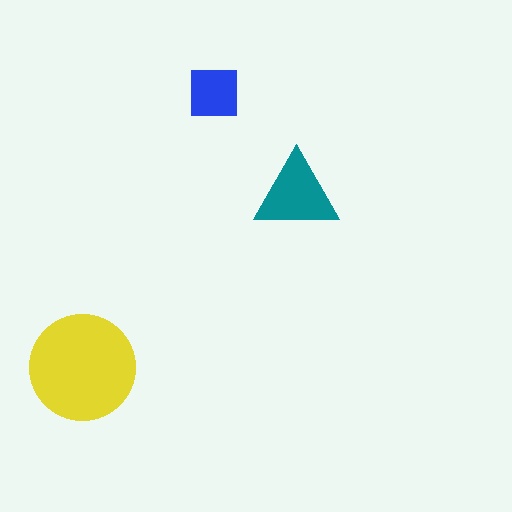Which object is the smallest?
The blue square.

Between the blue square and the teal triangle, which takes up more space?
The teal triangle.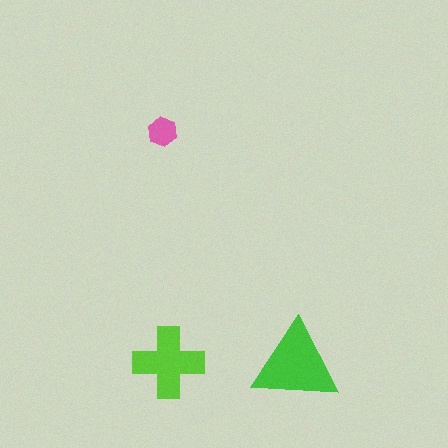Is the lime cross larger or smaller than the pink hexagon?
Larger.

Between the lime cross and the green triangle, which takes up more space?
The green triangle.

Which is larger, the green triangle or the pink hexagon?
The green triangle.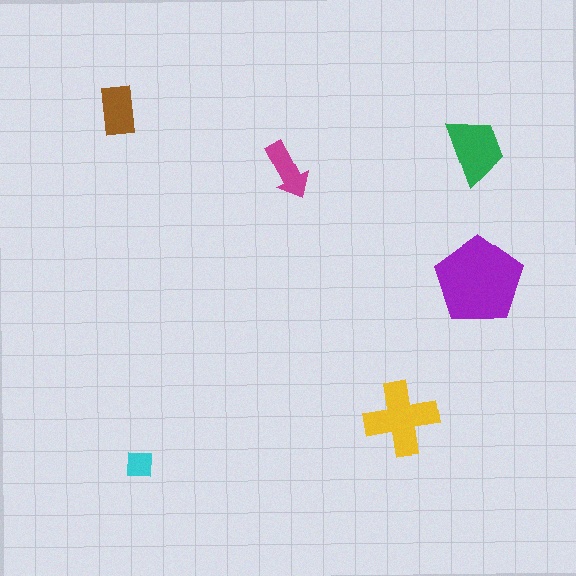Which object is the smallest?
The cyan square.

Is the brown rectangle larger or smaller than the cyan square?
Larger.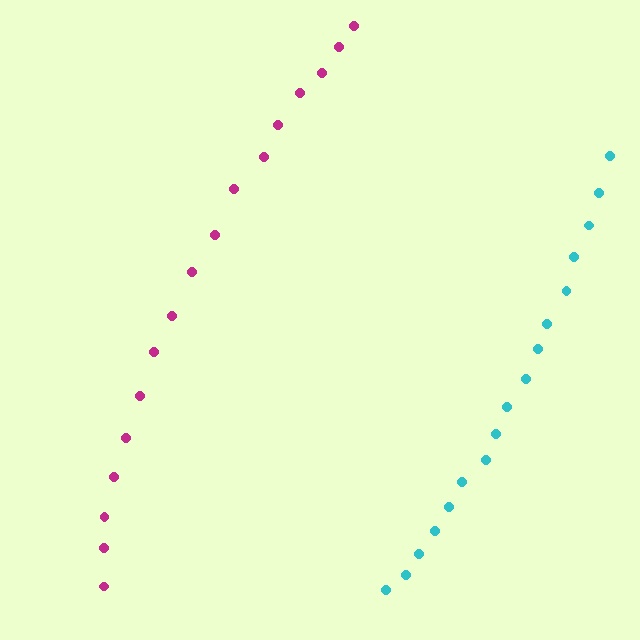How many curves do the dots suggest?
There are 2 distinct paths.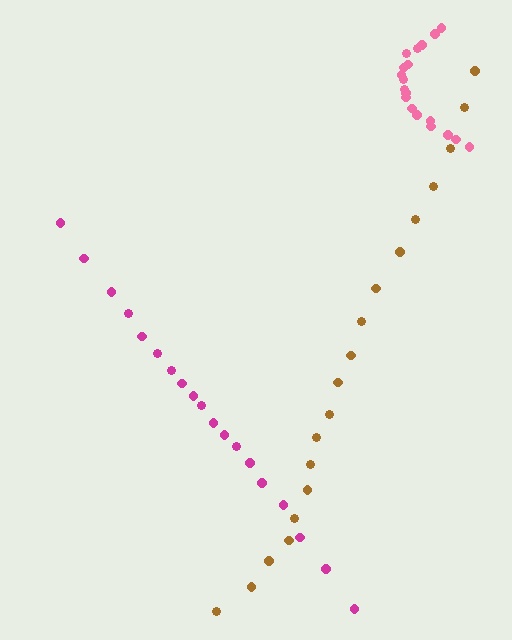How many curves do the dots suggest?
There are 3 distinct paths.